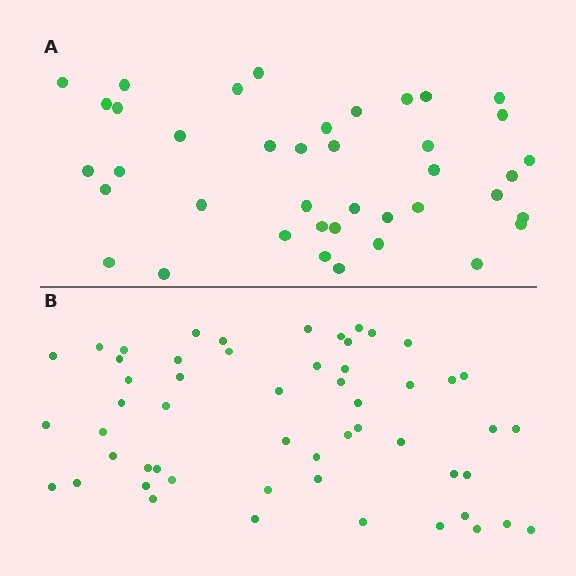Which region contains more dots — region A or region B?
Region B (the bottom region) has more dots.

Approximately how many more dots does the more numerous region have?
Region B has approximately 15 more dots than region A.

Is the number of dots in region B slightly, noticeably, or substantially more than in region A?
Region B has noticeably more, but not dramatically so. The ratio is roughly 1.4 to 1.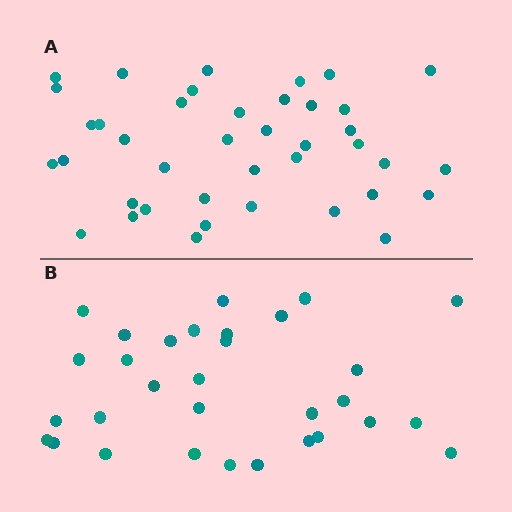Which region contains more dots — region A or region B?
Region A (the top region) has more dots.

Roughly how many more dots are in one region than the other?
Region A has roughly 8 or so more dots than region B.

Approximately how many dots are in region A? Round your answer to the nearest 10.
About 40 dots.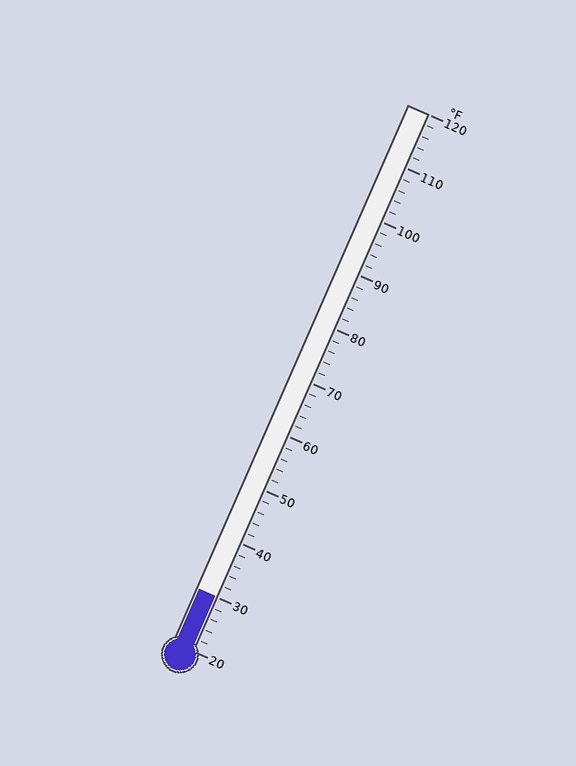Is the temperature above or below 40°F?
The temperature is below 40°F.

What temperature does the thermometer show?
The thermometer shows approximately 30°F.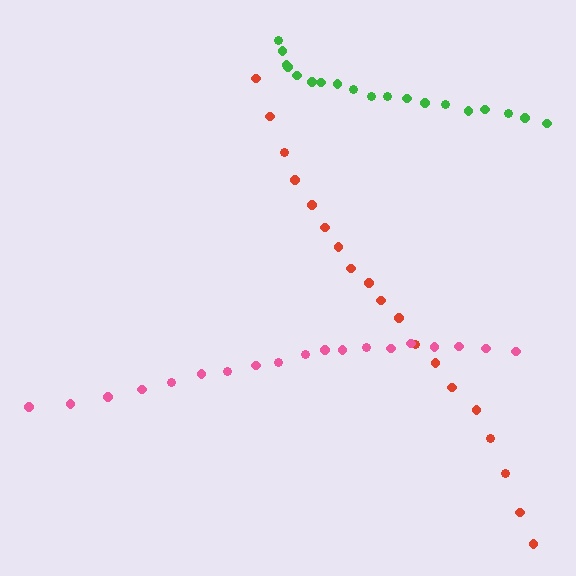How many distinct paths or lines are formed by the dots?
There are 3 distinct paths.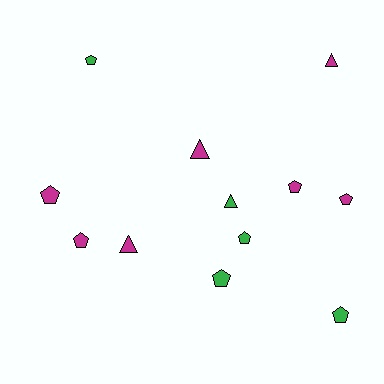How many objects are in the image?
There are 12 objects.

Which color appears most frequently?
Magenta, with 7 objects.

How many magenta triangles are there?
There are 3 magenta triangles.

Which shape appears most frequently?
Pentagon, with 8 objects.